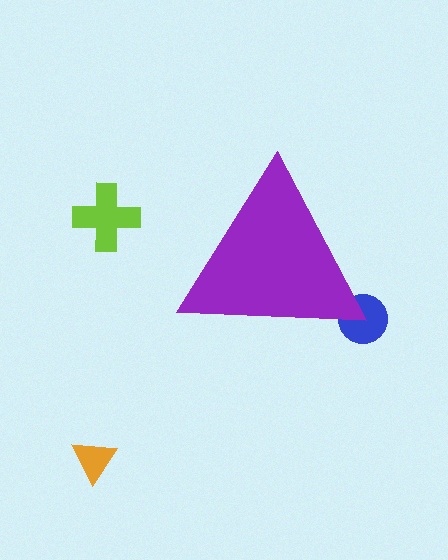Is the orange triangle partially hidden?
No, the orange triangle is fully visible.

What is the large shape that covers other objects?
A purple triangle.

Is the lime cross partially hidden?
No, the lime cross is fully visible.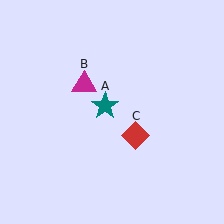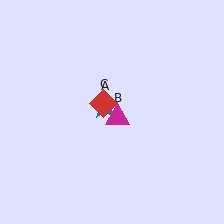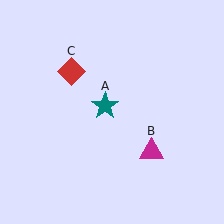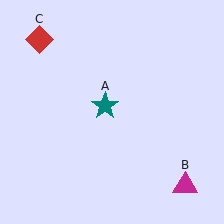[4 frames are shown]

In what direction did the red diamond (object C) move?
The red diamond (object C) moved up and to the left.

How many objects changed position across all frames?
2 objects changed position: magenta triangle (object B), red diamond (object C).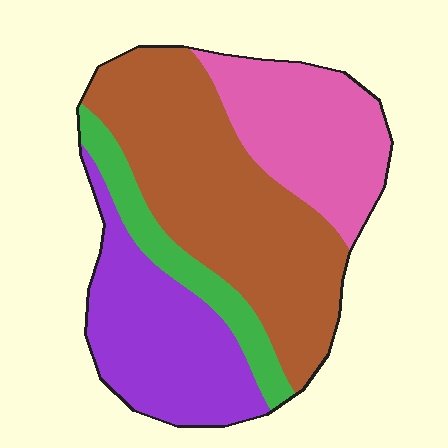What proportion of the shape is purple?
Purple takes up between a sixth and a third of the shape.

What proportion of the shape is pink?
Pink covers 22% of the shape.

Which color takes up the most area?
Brown, at roughly 40%.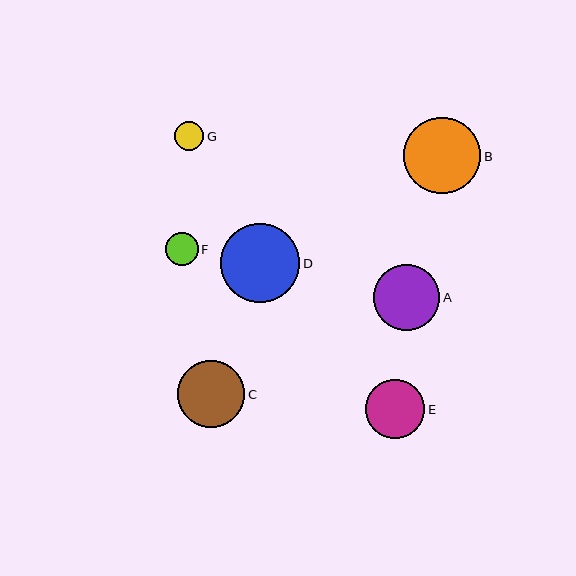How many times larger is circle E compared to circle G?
Circle E is approximately 2.0 times the size of circle G.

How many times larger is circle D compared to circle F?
Circle D is approximately 2.4 times the size of circle F.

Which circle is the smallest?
Circle G is the smallest with a size of approximately 29 pixels.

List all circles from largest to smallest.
From largest to smallest: D, B, C, A, E, F, G.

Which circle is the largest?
Circle D is the largest with a size of approximately 79 pixels.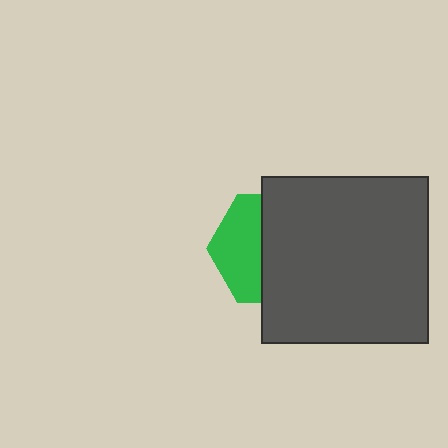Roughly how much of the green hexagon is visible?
A small part of it is visible (roughly 42%).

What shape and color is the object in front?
The object in front is a dark gray square.